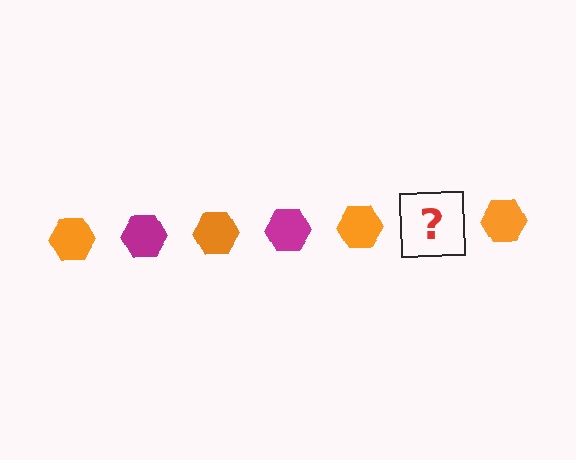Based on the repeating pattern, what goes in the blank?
The blank should be a magenta hexagon.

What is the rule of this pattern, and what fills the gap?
The rule is that the pattern cycles through orange, magenta hexagons. The gap should be filled with a magenta hexagon.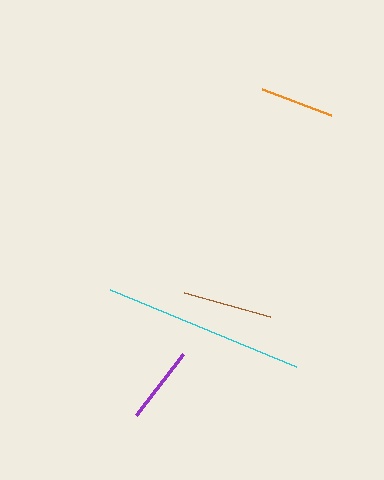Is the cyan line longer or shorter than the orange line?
The cyan line is longer than the orange line.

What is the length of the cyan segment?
The cyan segment is approximately 202 pixels long.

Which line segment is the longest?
The cyan line is the longest at approximately 202 pixels.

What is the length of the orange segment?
The orange segment is approximately 74 pixels long.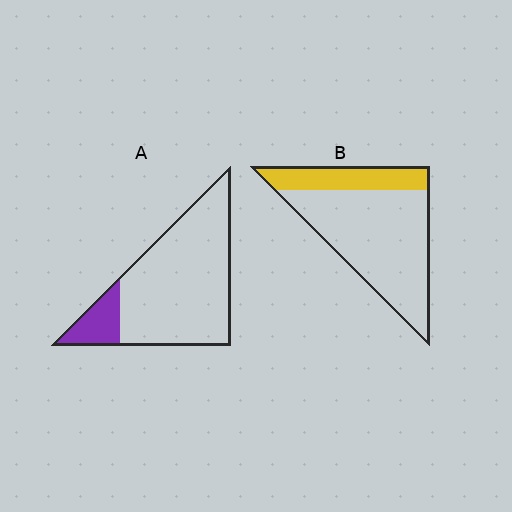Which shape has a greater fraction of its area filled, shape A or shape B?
Shape B.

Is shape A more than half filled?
No.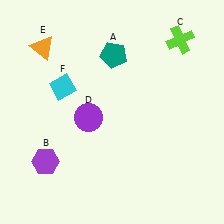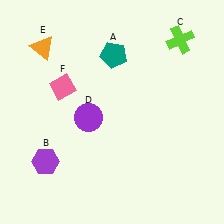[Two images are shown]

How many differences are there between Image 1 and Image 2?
There is 1 difference between the two images.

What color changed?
The diamond (F) changed from cyan in Image 1 to pink in Image 2.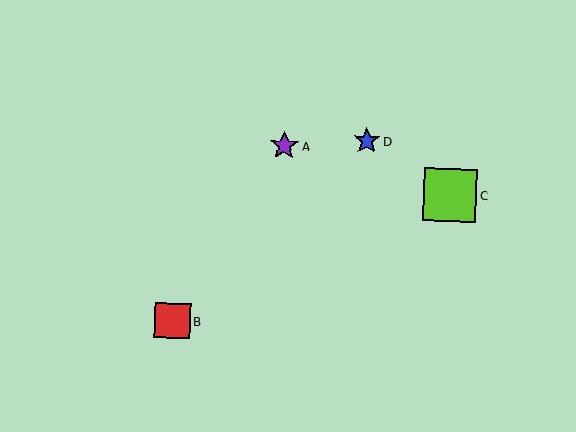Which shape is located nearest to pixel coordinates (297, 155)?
The purple star (labeled A) at (284, 145) is nearest to that location.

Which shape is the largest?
The lime square (labeled C) is the largest.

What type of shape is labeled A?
Shape A is a purple star.